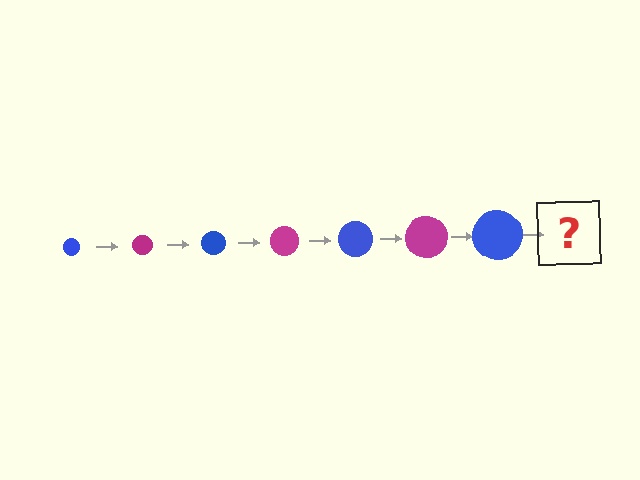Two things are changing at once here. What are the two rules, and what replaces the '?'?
The two rules are that the circle grows larger each step and the color cycles through blue and magenta. The '?' should be a magenta circle, larger than the previous one.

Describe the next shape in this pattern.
It should be a magenta circle, larger than the previous one.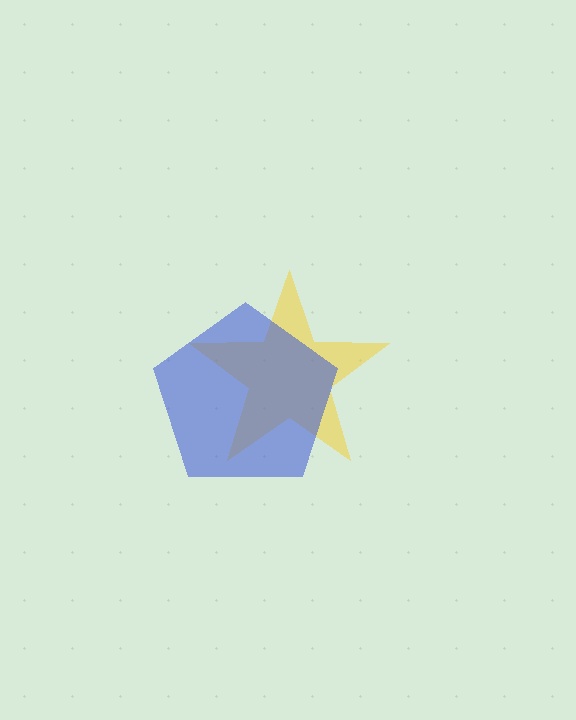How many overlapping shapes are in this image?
There are 2 overlapping shapes in the image.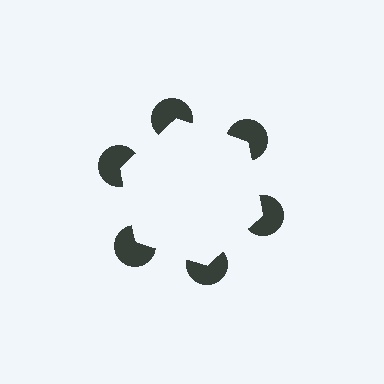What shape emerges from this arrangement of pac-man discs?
An illusory hexagon — its edges are inferred from the aligned wedge cuts in the pac-man discs, not physically drawn.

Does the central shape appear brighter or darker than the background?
It typically appears slightly brighter than the background, even though no actual brightness change is drawn.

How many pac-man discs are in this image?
There are 6 — one at each vertex of the illusory hexagon.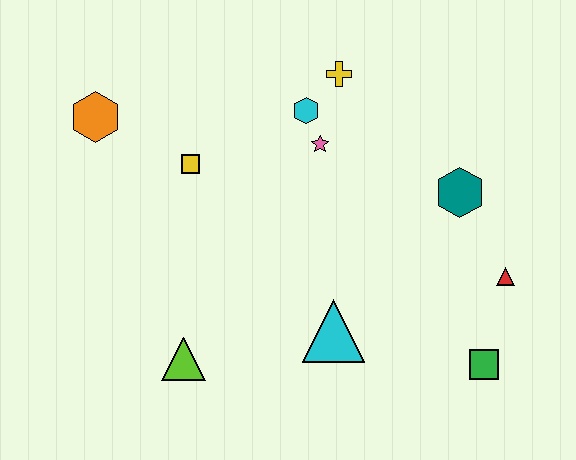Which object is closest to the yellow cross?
The cyan hexagon is closest to the yellow cross.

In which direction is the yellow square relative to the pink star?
The yellow square is to the left of the pink star.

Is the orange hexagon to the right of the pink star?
No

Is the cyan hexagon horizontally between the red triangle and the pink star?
No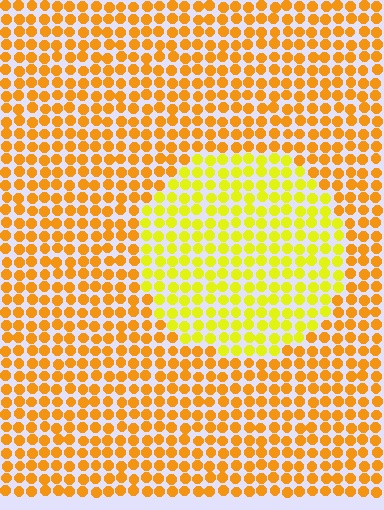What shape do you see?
I see a circle.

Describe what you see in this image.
The image is filled with small orange elements in a uniform arrangement. A circle-shaped region is visible where the elements are tinted to a slightly different hue, forming a subtle color boundary.